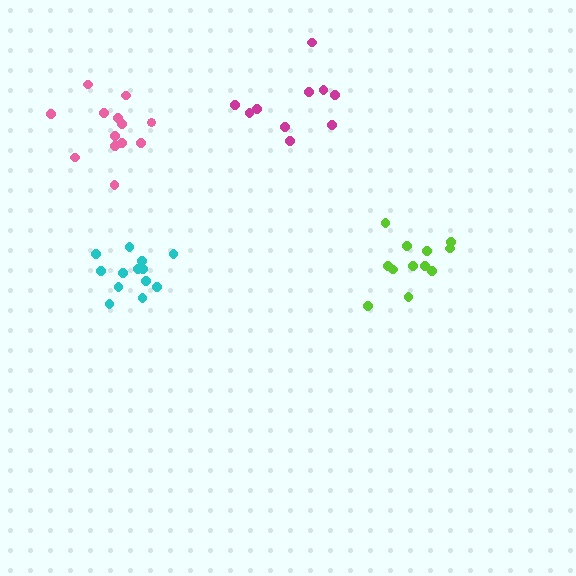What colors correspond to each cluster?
The clusters are colored: cyan, magenta, lime, pink.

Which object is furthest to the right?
The lime cluster is rightmost.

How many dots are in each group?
Group 1: 13 dots, Group 2: 10 dots, Group 3: 12 dots, Group 4: 13 dots (48 total).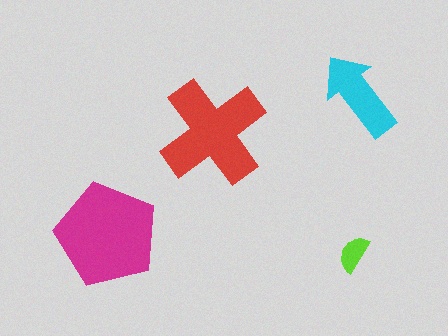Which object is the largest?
The magenta pentagon.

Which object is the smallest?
The lime semicircle.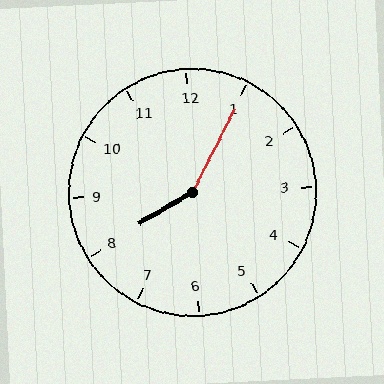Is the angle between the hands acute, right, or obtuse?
It is obtuse.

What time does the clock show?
8:05.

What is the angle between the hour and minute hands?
Approximately 148 degrees.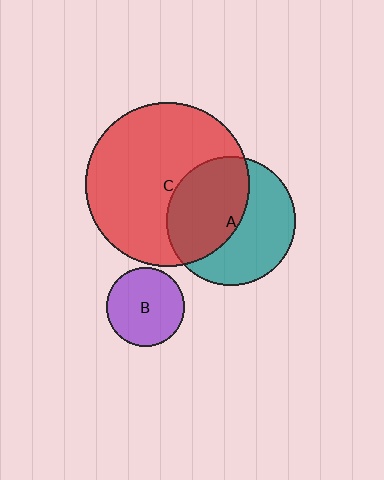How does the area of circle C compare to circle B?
Approximately 4.4 times.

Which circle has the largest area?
Circle C (red).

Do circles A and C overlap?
Yes.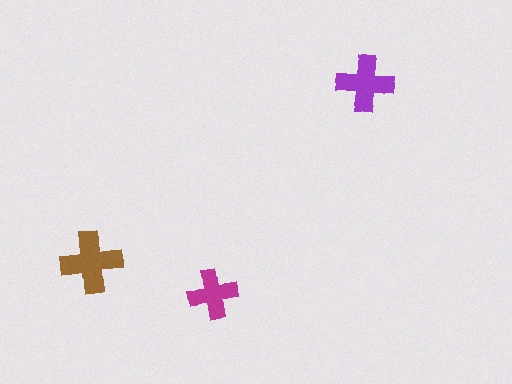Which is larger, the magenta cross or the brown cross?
The brown one.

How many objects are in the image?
There are 3 objects in the image.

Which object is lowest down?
The magenta cross is bottommost.